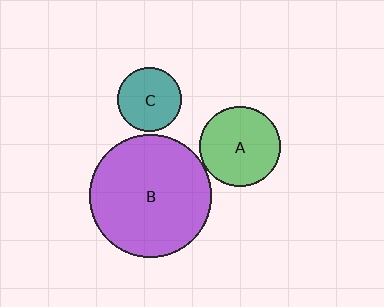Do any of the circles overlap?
No, none of the circles overlap.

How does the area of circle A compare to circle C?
Approximately 1.6 times.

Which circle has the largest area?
Circle B (purple).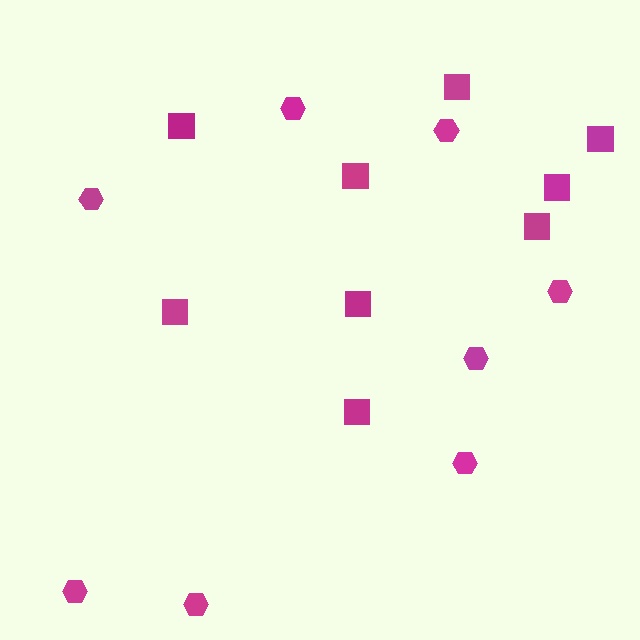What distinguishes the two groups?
There are 2 groups: one group of hexagons (8) and one group of squares (9).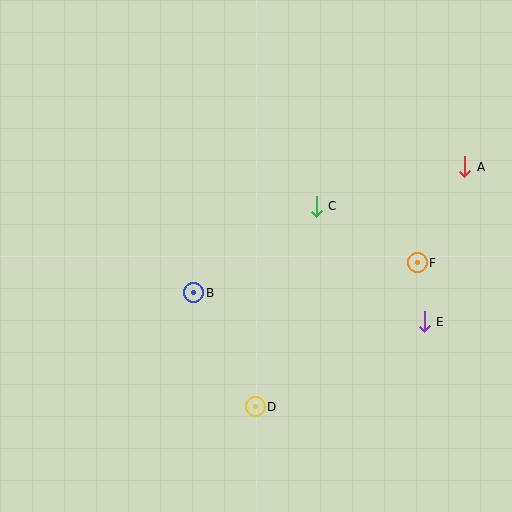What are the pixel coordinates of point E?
Point E is at (424, 322).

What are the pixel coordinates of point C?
Point C is at (316, 206).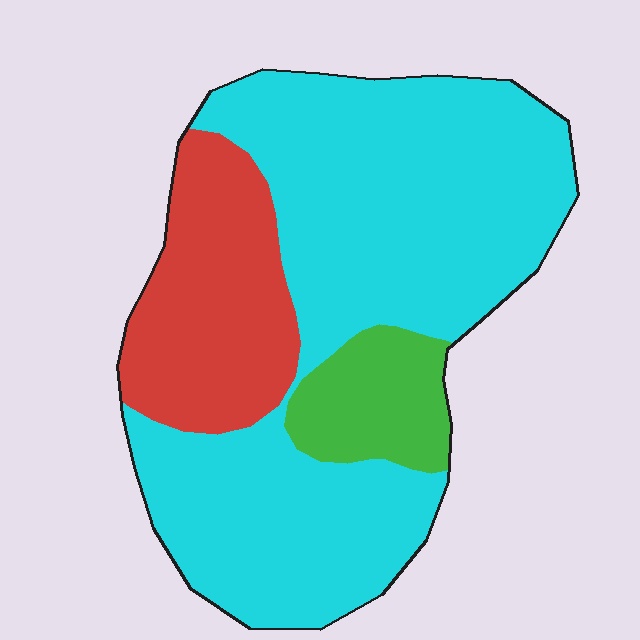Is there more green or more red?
Red.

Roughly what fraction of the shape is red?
Red covers about 20% of the shape.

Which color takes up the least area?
Green, at roughly 10%.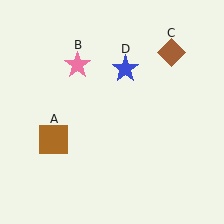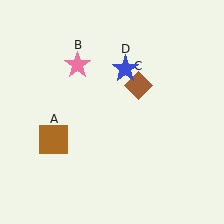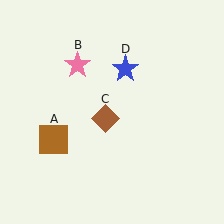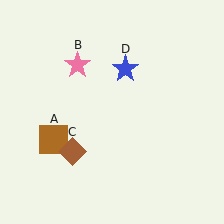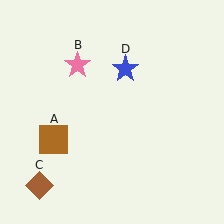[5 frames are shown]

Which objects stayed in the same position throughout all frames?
Brown square (object A) and pink star (object B) and blue star (object D) remained stationary.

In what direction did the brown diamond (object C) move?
The brown diamond (object C) moved down and to the left.